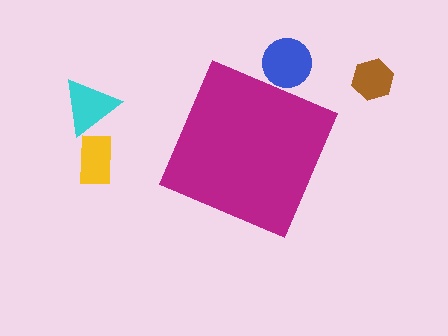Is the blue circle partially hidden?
Yes, the blue circle is partially hidden behind the magenta diamond.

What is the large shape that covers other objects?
A magenta diamond.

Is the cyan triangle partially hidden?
No, the cyan triangle is fully visible.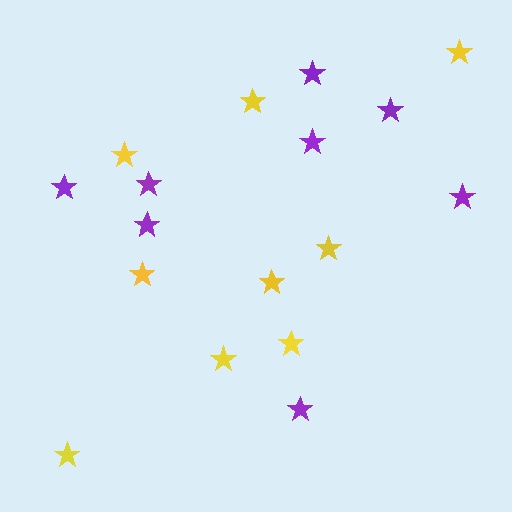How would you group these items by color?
There are 2 groups: one group of purple stars (8) and one group of yellow stars (9).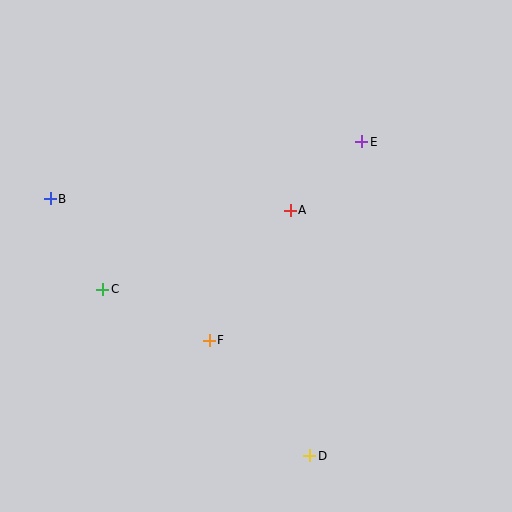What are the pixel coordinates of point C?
Point C is at (103, 289).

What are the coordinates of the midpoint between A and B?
The midpoint between A and B is at (170, 204).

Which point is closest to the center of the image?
Point A at (290, 210) is closest to the center.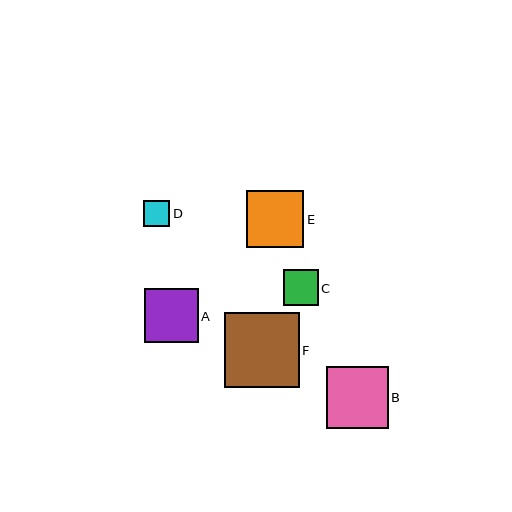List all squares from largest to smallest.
From largest to smallest: F, B, E, A, C, D.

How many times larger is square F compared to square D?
Square F is approximately 2.9 times the size of square D.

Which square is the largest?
Square F is the largest with a size of approximately 75 pixels.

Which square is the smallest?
Square D is the smallest with a size of approximately 26 pixels.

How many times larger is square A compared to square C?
Square A is approximately 1.5 times the size of square C.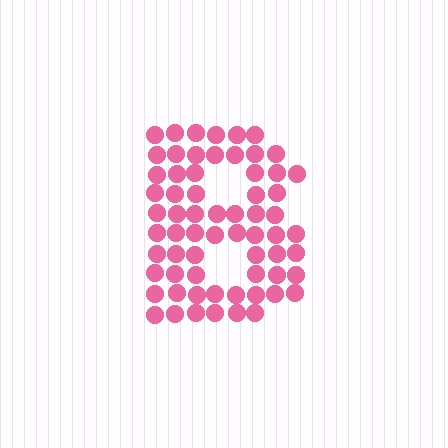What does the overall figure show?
The overall figure shows the letter B.